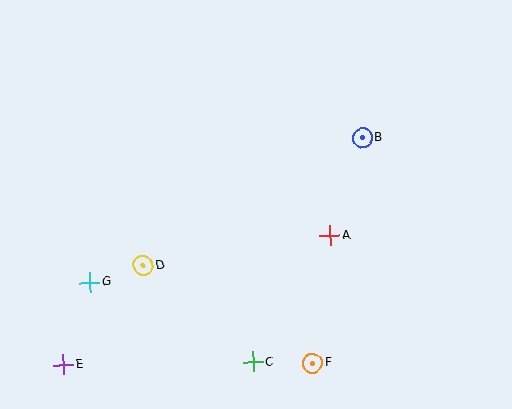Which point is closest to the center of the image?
Point A at (330, 236) is closest to the center.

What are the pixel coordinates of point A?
Point A is at (330, 236).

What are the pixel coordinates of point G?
Point G is at (90, 282).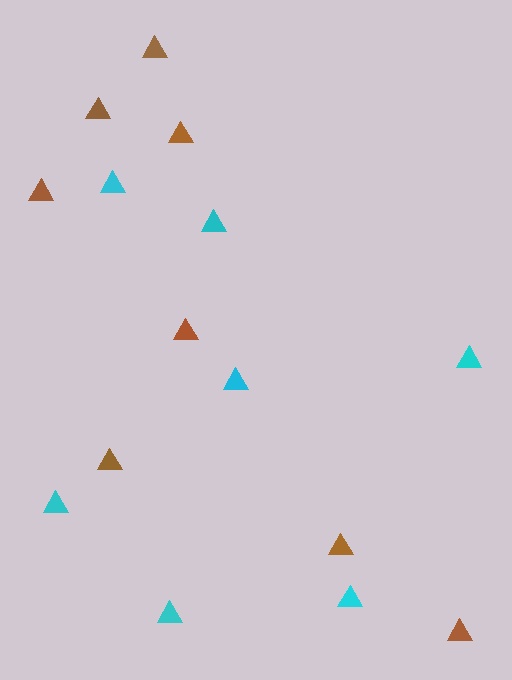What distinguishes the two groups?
There are 2 groups: one group of cyan triangles (7) and one group of brown triangles (8).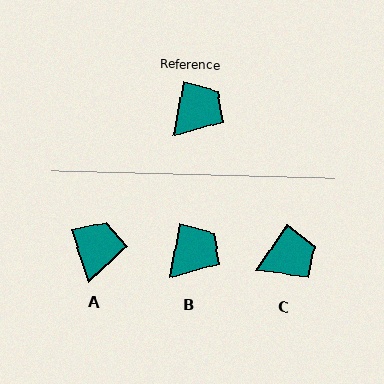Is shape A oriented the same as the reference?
No, it is off by about 28 degrees.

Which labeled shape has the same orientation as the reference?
B.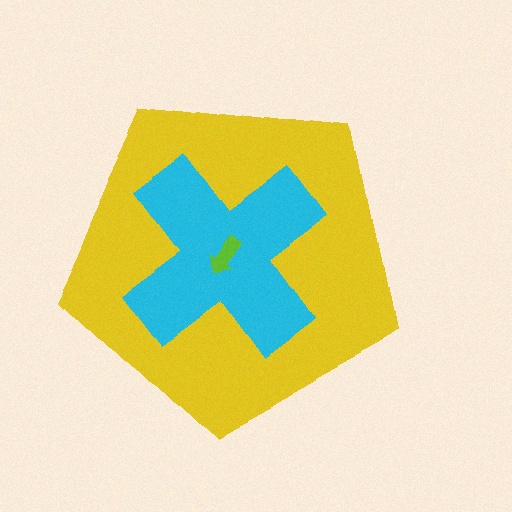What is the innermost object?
The lime arrow.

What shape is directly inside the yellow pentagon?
The cyan cross.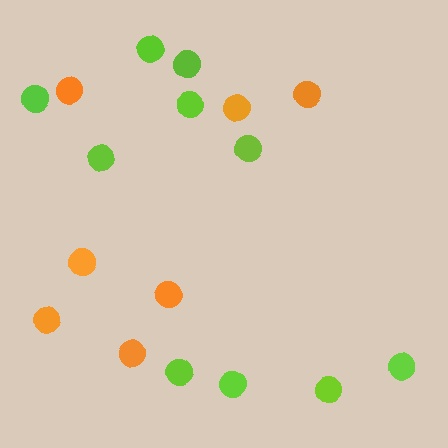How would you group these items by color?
There are 2 groups: one group of orange circles (7) and one group of lime circles (10).